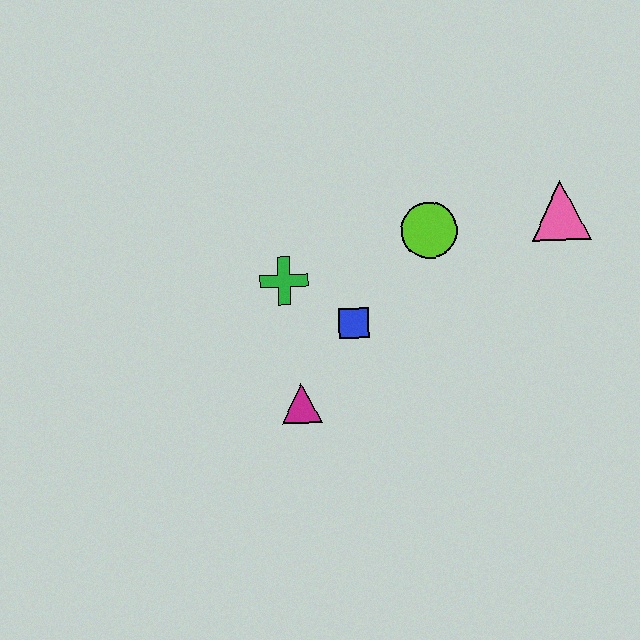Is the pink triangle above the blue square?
Yes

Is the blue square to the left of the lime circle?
Yes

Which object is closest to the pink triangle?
The lime circle is closest to the pink triangle.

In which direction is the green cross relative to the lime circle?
The green cross is to the left of the lime circle.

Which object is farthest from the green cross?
The pink triangle is farthest from the green cross.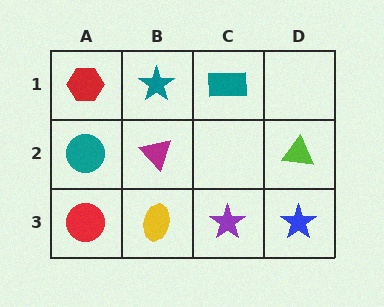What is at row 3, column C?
A purple star.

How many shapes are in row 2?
3 shapes.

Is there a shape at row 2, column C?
No, that cell is empty.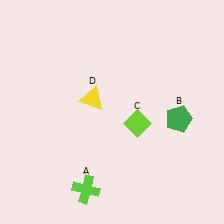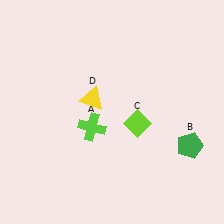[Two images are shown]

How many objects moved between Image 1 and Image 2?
2 objects moved between the two images.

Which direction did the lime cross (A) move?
The lime cross (A) moved up.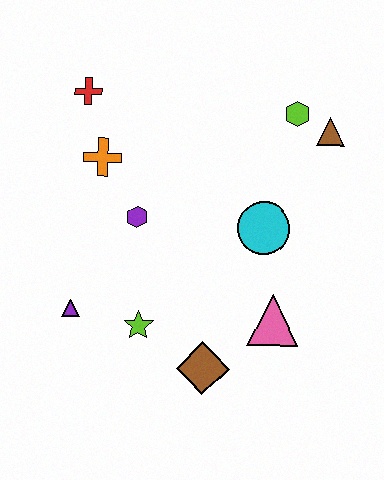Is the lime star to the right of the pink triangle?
No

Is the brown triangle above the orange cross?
Yes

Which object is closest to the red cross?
The orange cross is closest to the red cross.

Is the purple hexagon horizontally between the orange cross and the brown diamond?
Yes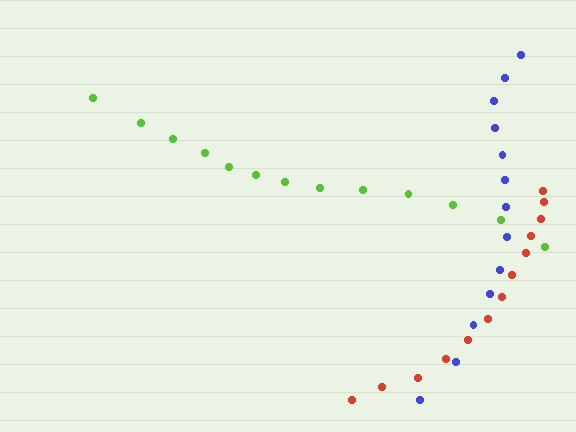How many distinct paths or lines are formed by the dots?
There are 3 distinct paths.